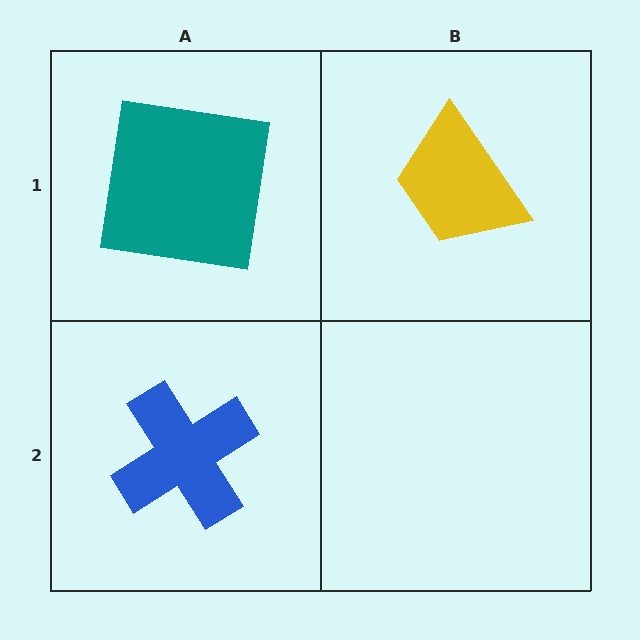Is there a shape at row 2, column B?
No, that cell is empty.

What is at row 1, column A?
A teal square.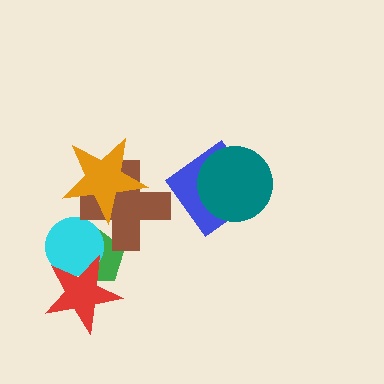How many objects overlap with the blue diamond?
1 object overlaps with the blue diamond.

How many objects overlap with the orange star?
1 object overlaps with the orange star.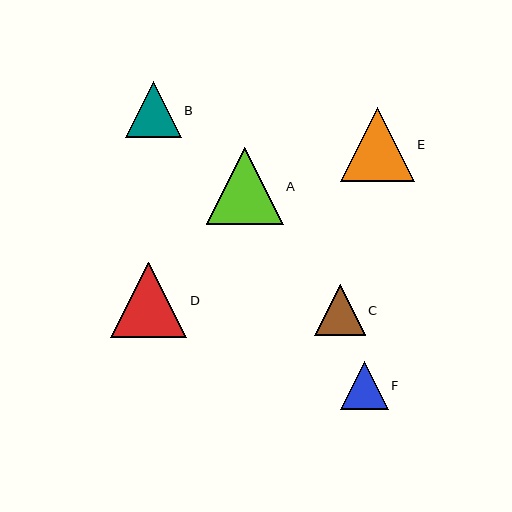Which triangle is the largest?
Triangle A is the largest with a size of approximately 77 pixels.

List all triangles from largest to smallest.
From largest to smallest: A, D, E, B, C, F.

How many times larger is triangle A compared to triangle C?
Triangle A is approximately 1.5 times the size of triangle C.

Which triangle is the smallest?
Triangle F is the smallest with a size of approximately 47 pixels.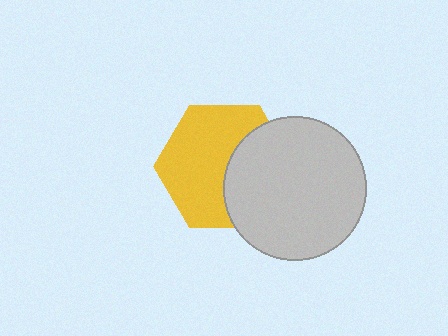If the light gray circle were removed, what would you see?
You would see the complete yellow hexagon.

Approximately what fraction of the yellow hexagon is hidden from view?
Roughly 39% of the yellow hexagon is hidden behind the light gray circle.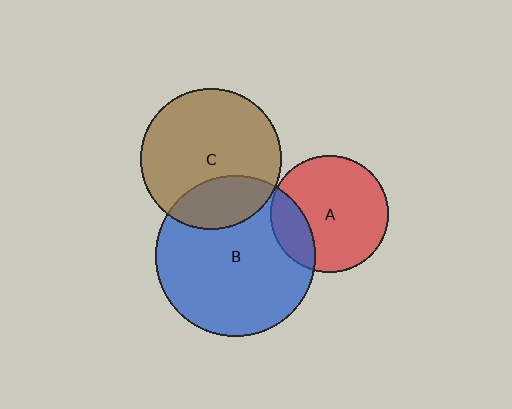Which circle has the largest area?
Circle B (blue).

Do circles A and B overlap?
Yes.